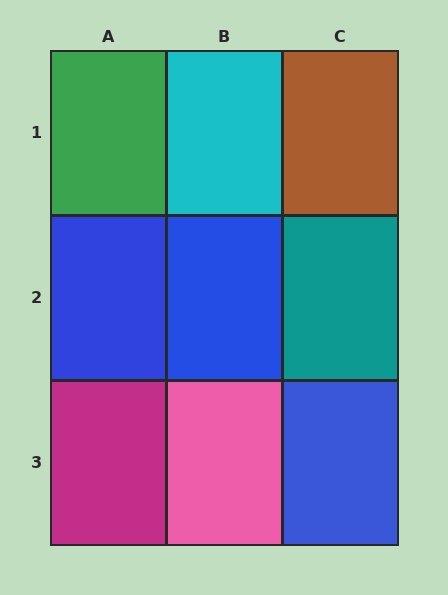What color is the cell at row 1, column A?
Green.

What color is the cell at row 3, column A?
Magenta.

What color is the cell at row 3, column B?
Pink.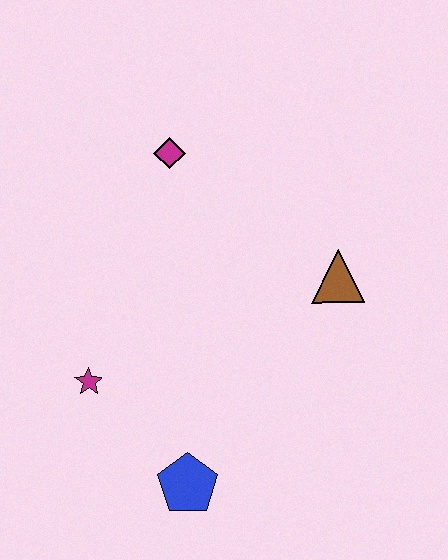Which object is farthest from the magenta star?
The brown triangle is farthest from the magenta star.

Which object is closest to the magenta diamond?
The brown triangle is closest to the magenta diamond.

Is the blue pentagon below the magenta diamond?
Yes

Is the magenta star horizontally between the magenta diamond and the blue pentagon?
No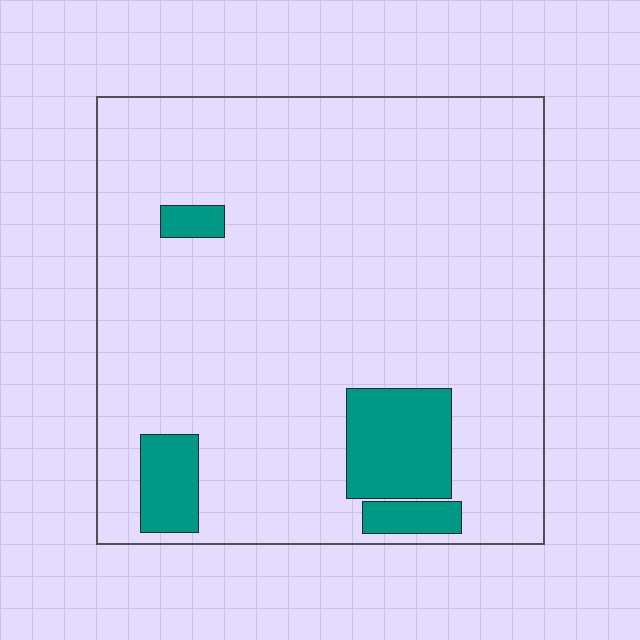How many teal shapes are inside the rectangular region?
4.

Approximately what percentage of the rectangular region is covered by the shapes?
Approximately 10%.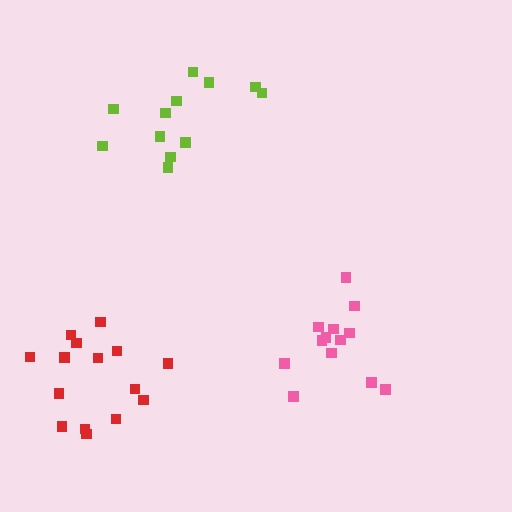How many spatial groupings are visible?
There are 3 spatial groupings.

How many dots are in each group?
Group 1: 12 dots, Group 2: 13 dots, Group 3: 15 dots (40 total).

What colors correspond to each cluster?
The clusters are colored: lime, pink, red.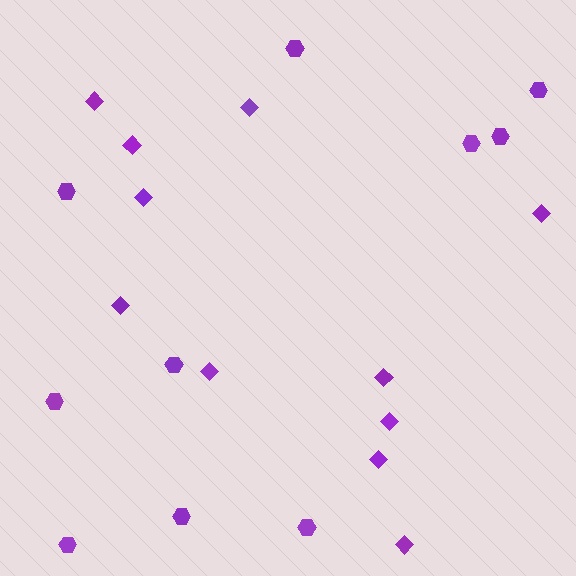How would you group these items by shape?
There are 2 groups: one group of hexagons (10) and one group of diamonds (11).